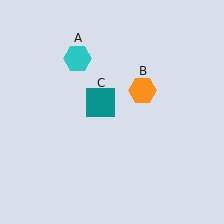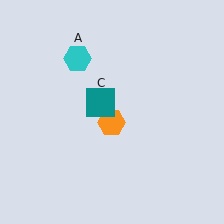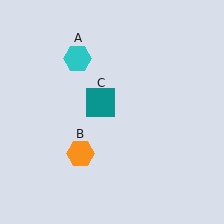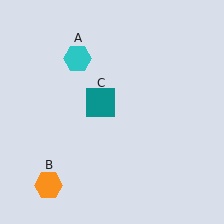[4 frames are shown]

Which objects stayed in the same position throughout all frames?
Cyan hexagon (object A) and teal square (object C) remained stationary.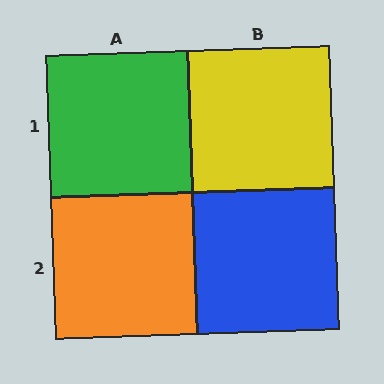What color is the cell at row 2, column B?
Blue.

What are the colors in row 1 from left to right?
Green, yellow.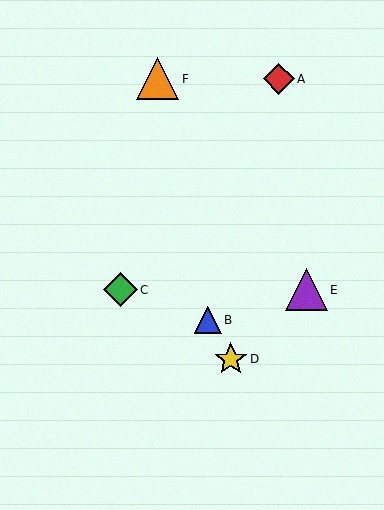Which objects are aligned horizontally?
Objects C, E are aligned horizontally.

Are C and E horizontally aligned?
Yes, both are at y≈290.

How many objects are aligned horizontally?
2 objects (C, E) are aligned horizontally.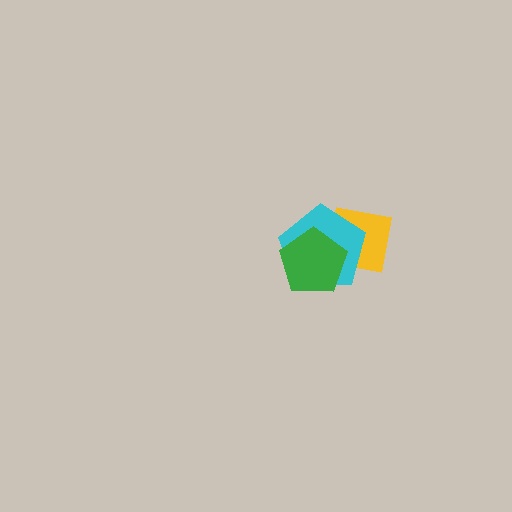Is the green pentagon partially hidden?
No, no other shape covers it.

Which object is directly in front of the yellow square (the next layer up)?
The cyan pentagon is directly in front of the yellow square.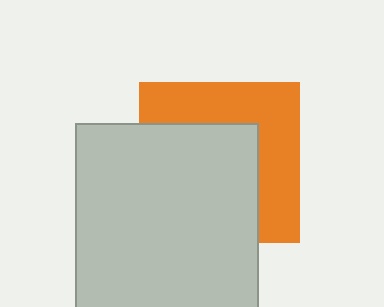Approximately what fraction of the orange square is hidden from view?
Roughly 56% of the orange square is hidden behind the light gray rectangle.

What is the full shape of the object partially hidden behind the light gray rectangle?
The partially hidden object is an orange square.